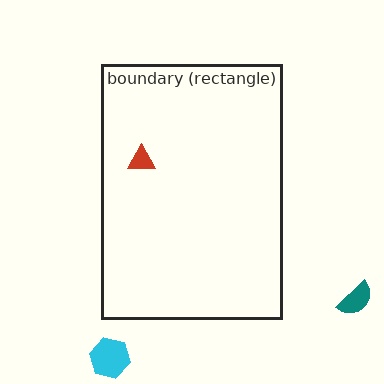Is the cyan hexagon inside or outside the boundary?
Outside.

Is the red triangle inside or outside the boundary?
Inside.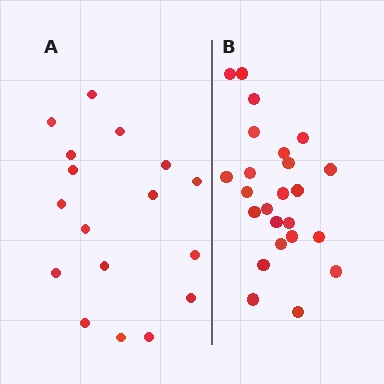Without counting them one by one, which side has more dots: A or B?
Region B (the right region) has more dots.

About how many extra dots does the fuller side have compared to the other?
Region B has roughly 8 or so more dots than region A.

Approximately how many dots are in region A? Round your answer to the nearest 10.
About 20 dots. (The exact count is 17, which rounds to 20.)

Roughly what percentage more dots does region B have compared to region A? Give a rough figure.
About 40% more.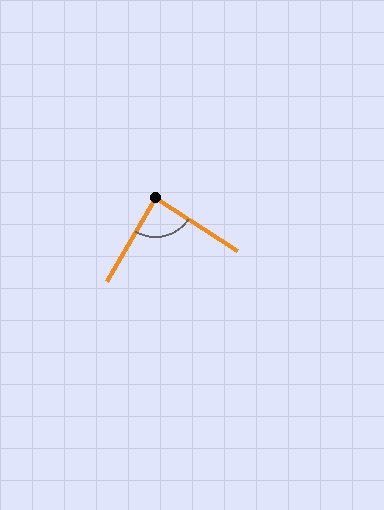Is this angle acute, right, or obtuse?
It is approximately a right angle.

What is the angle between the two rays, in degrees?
Approximately 87 degrees.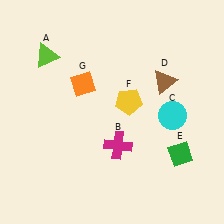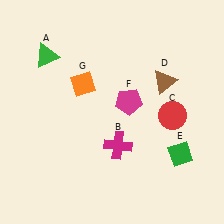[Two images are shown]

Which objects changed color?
A changed from lime to green. C changed from cyan to red. F changed from yellow to magenta.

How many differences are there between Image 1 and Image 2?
There are 3 differences between the two images.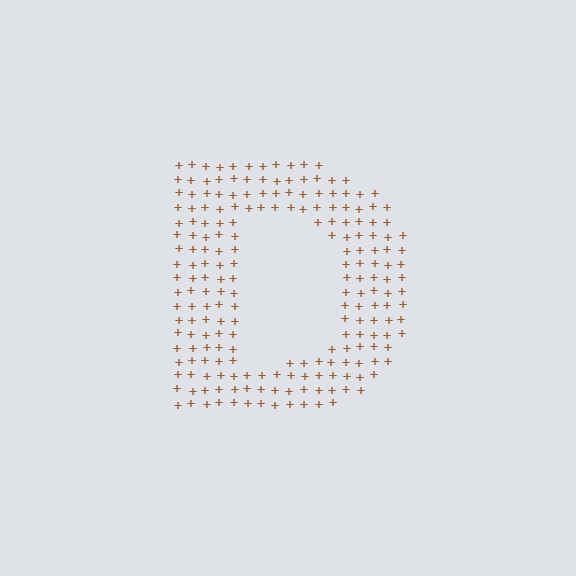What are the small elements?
The small elements are plus signs.